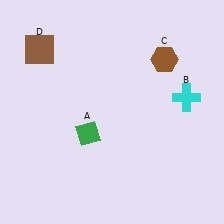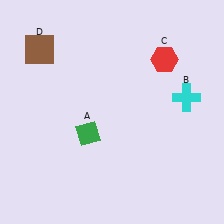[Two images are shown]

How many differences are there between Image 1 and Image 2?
There is 1 difference between the two images.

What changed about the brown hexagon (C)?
In Image 1, C is brown. In Image 2, it changed to red.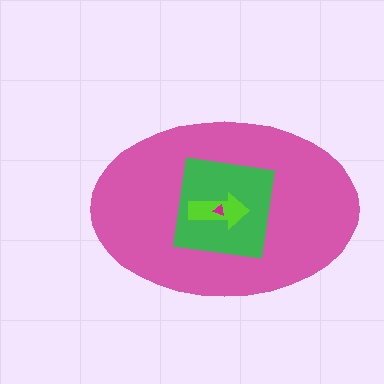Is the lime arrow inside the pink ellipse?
Yes.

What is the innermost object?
The magenta triangle.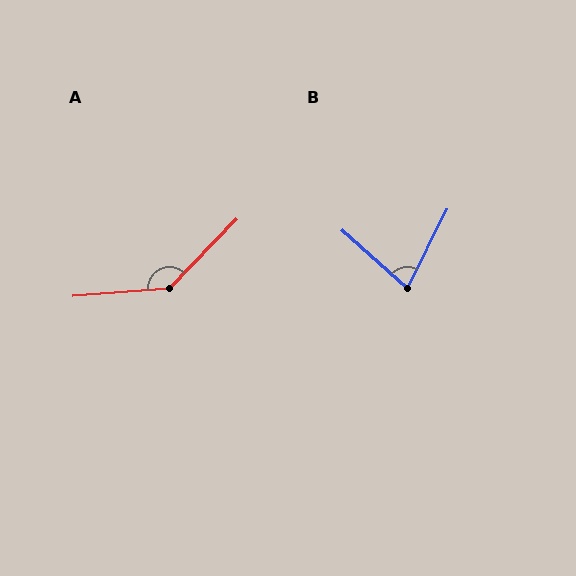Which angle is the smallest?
B, at approximately 75 degrees.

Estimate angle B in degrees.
Approximately 75 degrees.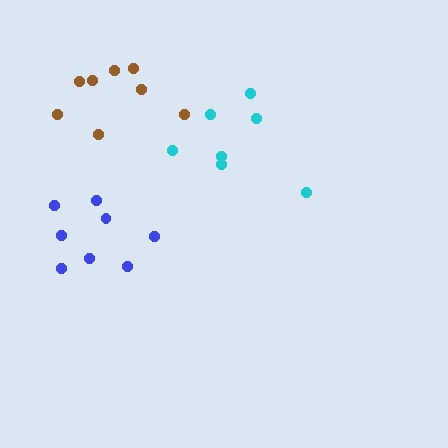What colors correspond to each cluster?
The clusters are colored: blue, cyan, brown.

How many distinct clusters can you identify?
There are 3 distinct clusters.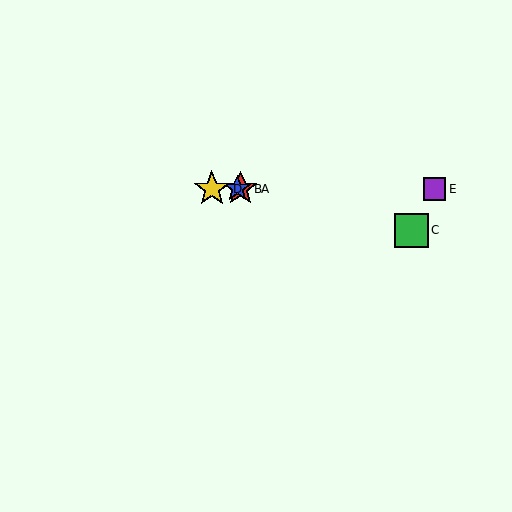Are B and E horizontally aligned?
Yes, both are at y≈189.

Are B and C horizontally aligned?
No, B is at y≈189 and C is at y≈230.